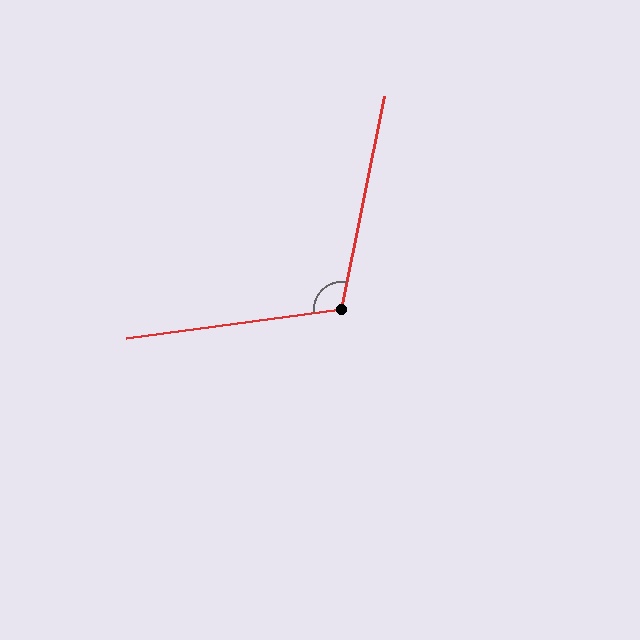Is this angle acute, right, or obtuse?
It is obtuse.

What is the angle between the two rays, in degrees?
Approximately 109 degrees.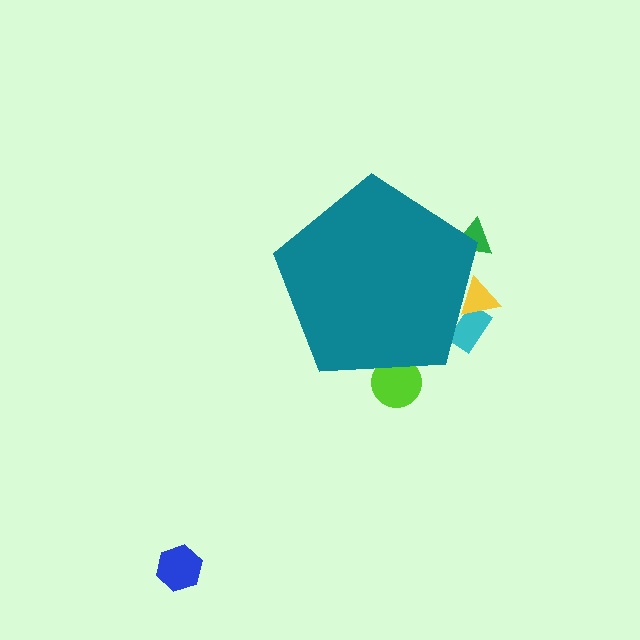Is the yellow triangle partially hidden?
Yes, the yellow triangle is partially hidden behind the teal pentagon.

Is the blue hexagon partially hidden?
No, the blue hexagon is fully visible.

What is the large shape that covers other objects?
A teal pentagon.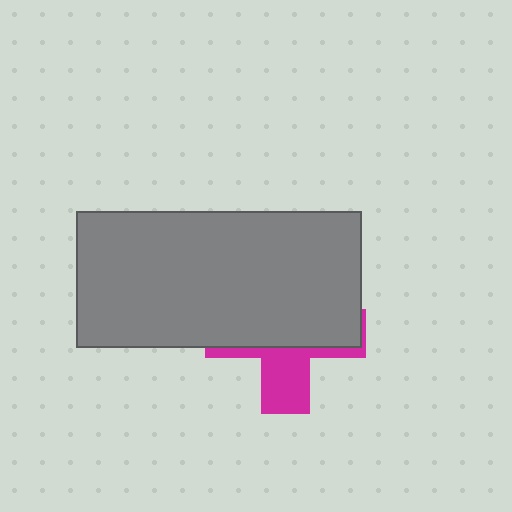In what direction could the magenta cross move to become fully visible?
The magenta cross could move down. That would shift it out from behind the gray rectangle entirely.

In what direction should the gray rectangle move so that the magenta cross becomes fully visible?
The gray rectangle should move up. That is the shortest direction to clear the overlap and leave the magenta cross fully visible.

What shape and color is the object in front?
The object in front is a gray rectangle.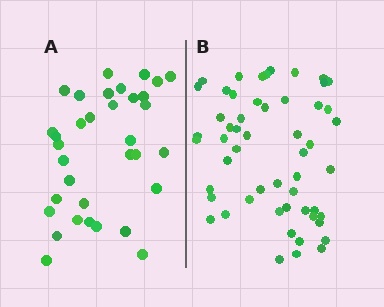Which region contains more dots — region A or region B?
Region B (the right region) has more dots.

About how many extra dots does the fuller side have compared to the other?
Region B has approximately 20 more dots than region A.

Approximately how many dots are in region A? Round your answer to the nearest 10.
About 30 dots. (The exact count is 34, which rounds to 30.)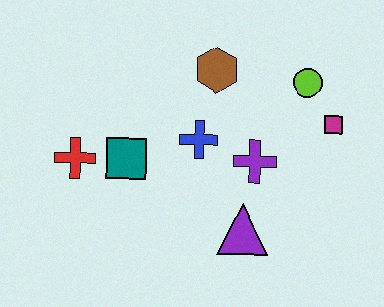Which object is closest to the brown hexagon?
The blue cross is closest to the brown hexagon.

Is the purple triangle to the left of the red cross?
No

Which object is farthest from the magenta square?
The red cross is farthest from the magenta square.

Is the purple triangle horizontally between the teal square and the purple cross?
Yes